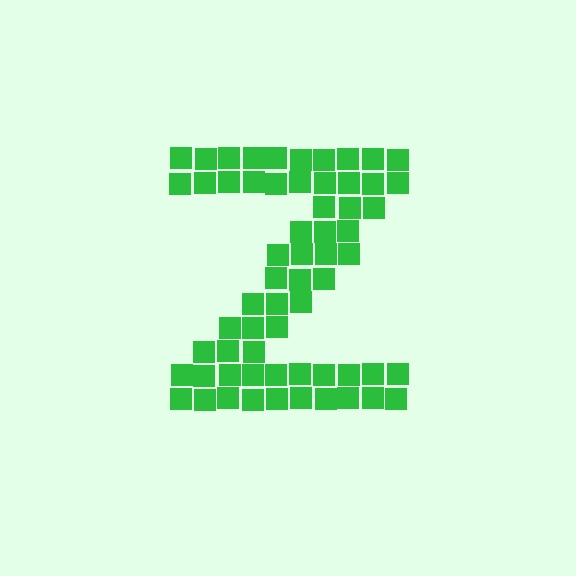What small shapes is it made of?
It is made of small squares.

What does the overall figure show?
The overall figure shows the letter Z.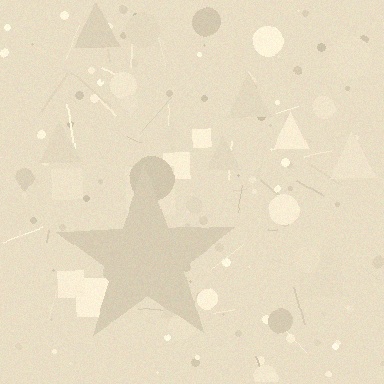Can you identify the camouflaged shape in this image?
The camouflaged shape is a star.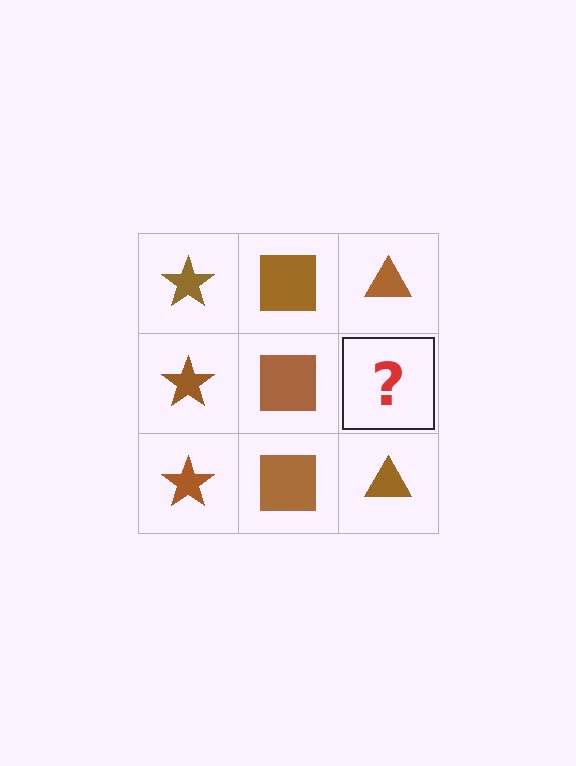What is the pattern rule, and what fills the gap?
The rule is that each column has a consistent shape. The gap should be filled with a brown triangle.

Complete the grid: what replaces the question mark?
The question mark should be replaced with a brown triangle.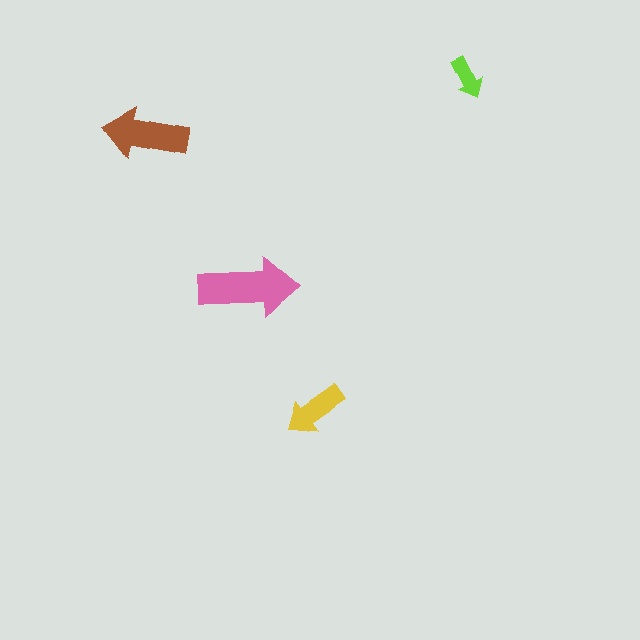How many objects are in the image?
There are 4 objects in the image.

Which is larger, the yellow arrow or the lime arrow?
The yellow one.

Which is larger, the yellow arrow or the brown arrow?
The brown one.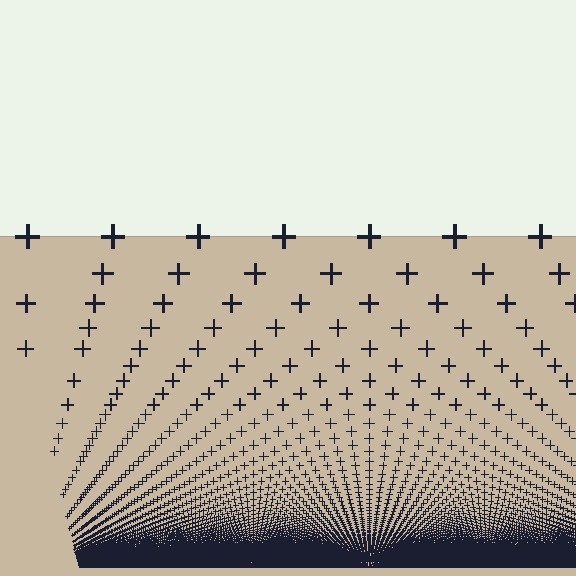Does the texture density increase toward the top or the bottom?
Density increases toward the bottom.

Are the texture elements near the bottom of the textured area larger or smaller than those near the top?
Smaller. The gradient is inverted — elements near the bottom are smaller and denser.